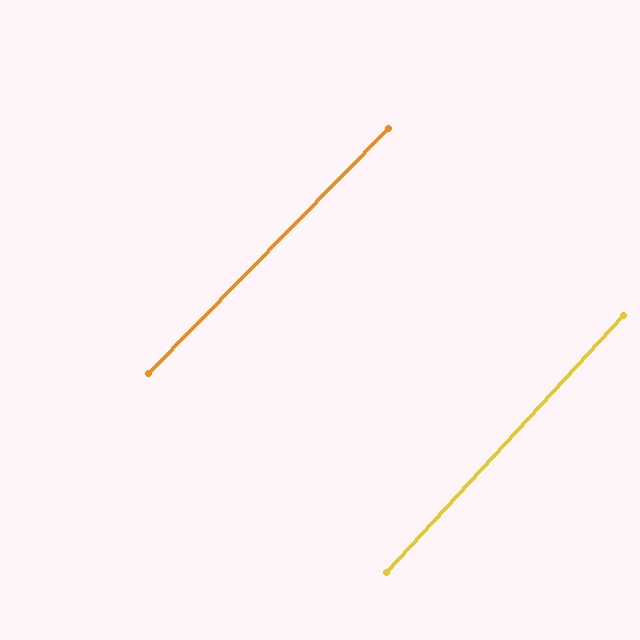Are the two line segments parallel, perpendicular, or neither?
Parallel — their directions differ by only 1.8°.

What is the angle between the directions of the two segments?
Approximately 2 degrees.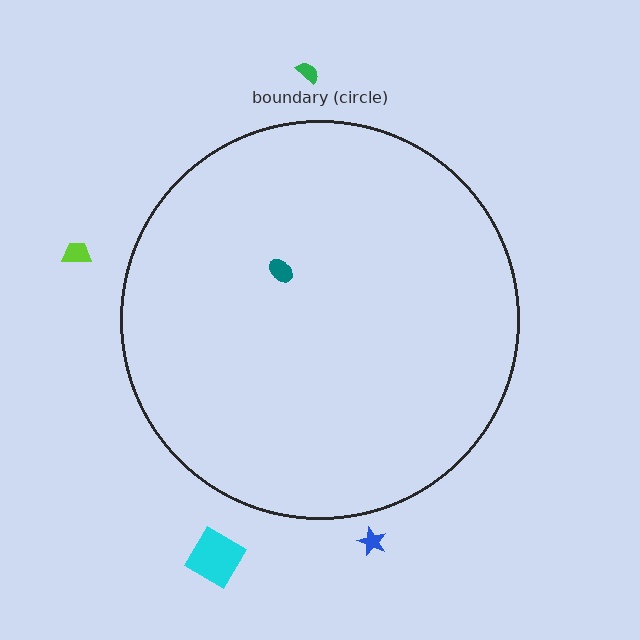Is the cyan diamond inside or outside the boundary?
Outside.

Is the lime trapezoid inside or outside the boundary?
Outside.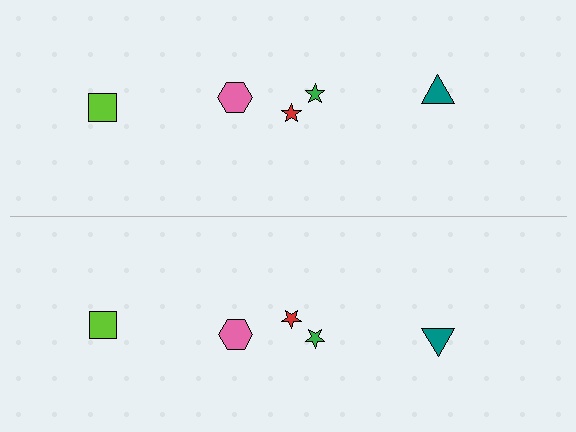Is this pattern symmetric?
Yes, this pattern has bilateral (reflection) symmetry.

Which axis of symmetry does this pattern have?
The pattern has a horizontal axis of symmetry running through the center of the image.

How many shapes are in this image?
There are 10 shapes in this image.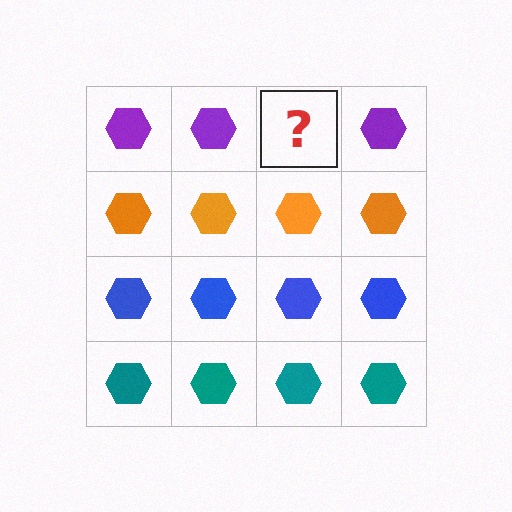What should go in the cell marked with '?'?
The missing cell should contain a purple hexagon.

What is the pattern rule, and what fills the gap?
The rule is that each row has a consistent color. The gap should be filled with a purple hexagon.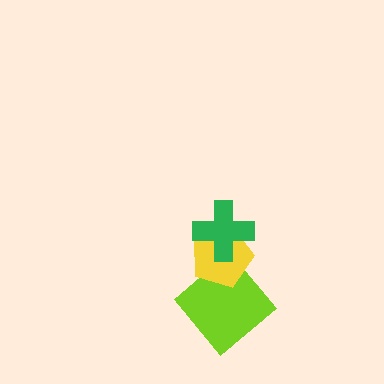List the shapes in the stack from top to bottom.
From top to bottom: the green cross, the yellow pentagon, the lime diamond.